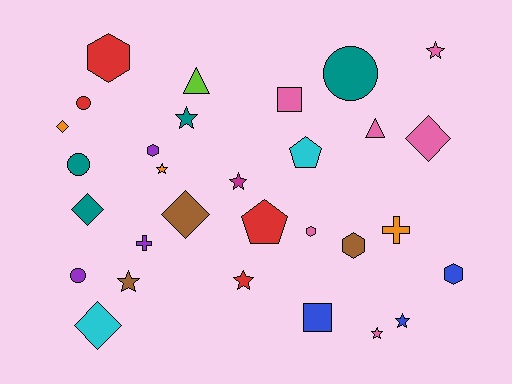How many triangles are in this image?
There are 2 triangles.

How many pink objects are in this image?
There are 6 pink objects.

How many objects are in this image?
There are 30 objects.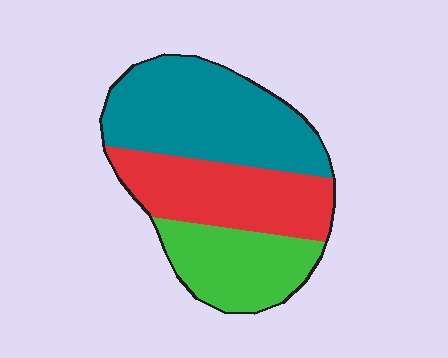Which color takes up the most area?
Teal, at roughly 45%.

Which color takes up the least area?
Green, at roughly 25%.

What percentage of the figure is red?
Red takes up about one third (1/3) of the figure.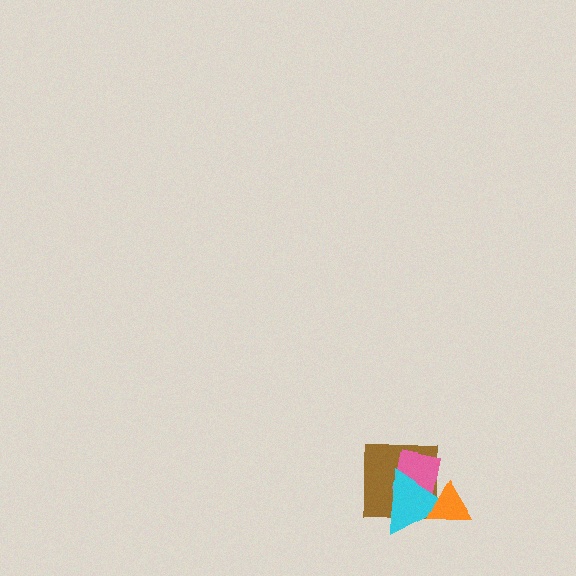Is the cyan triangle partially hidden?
Yes, it is partially covered by another shape.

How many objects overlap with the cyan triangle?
3 objects overlap with the cyan triangle.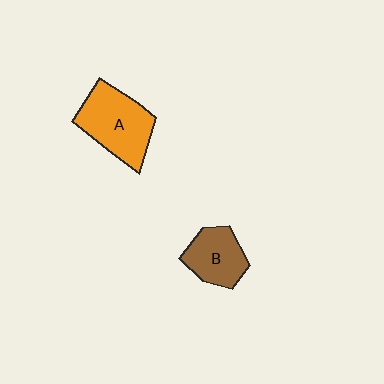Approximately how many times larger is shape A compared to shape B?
Approximately 1.5 times.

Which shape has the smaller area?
Shape B (brown).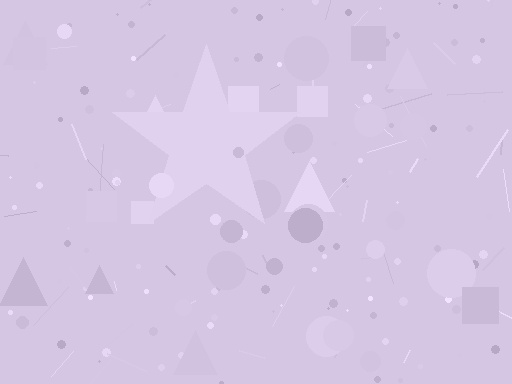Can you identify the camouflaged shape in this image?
The camouflaged shape is a star.